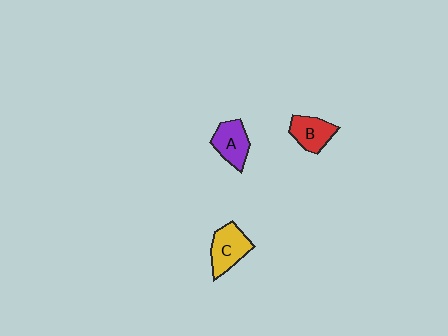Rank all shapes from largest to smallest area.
From largest to smallest: C (yellow), A (purple), B (red).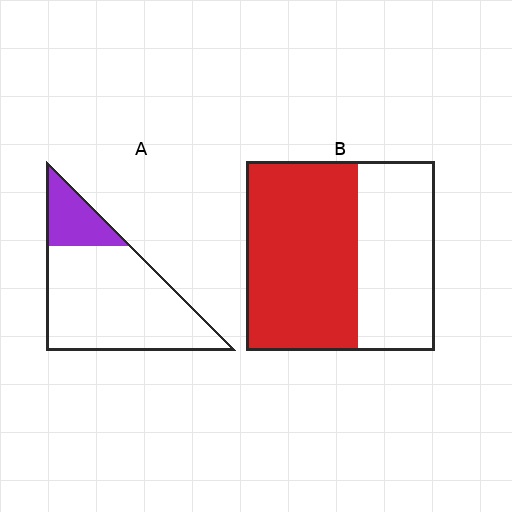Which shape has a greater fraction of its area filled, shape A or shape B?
Shape B.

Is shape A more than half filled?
No.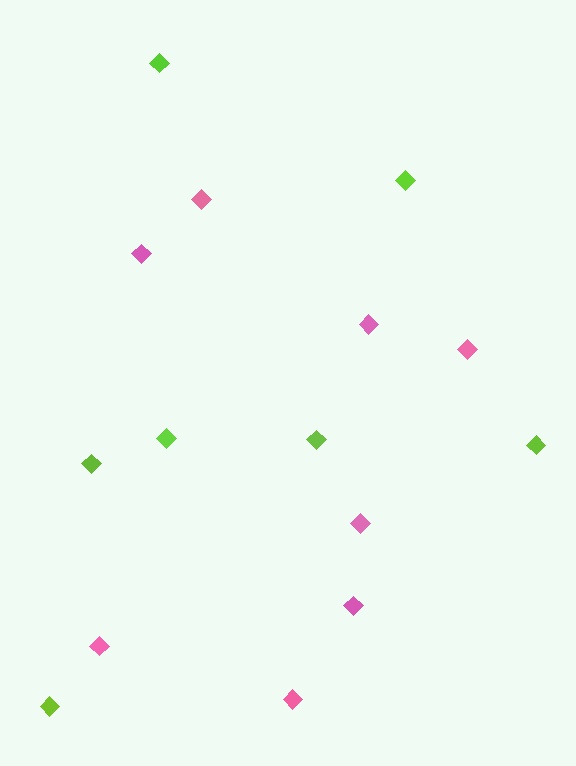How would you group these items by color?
There are 2 groups: one group of pink diamonds (8) and one group of lime diamonds (7).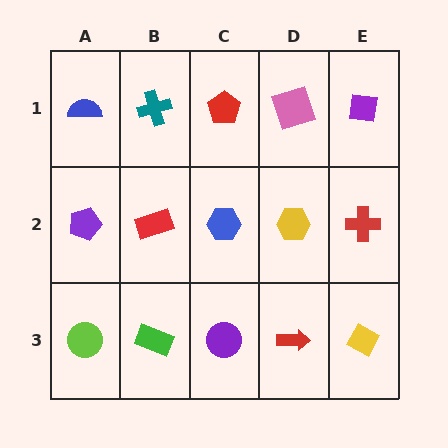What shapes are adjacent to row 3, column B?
A red rectangle (row 2, column B), a lime circle (row 3, column A), a purple circle (row 3, column C).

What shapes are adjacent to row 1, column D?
A yellow hexagon (row 2, column D), a red pentagon (row 1, column C), a purple square (row 1, column E).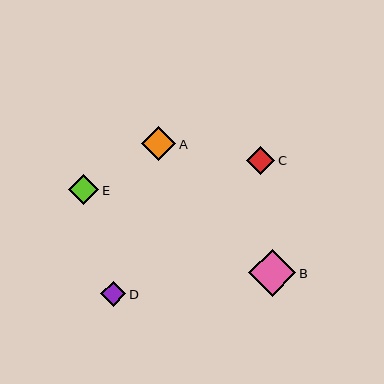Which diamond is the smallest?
Diamond D is the smallest with a size of approximately 25 pixels.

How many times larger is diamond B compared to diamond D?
Diamond B is approximately 1.9 times the size of diamond D.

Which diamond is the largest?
Diamond B is the largest with a size of approximately 47 pixels.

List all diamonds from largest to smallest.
From largest to smallest: B, A, E, C, D.